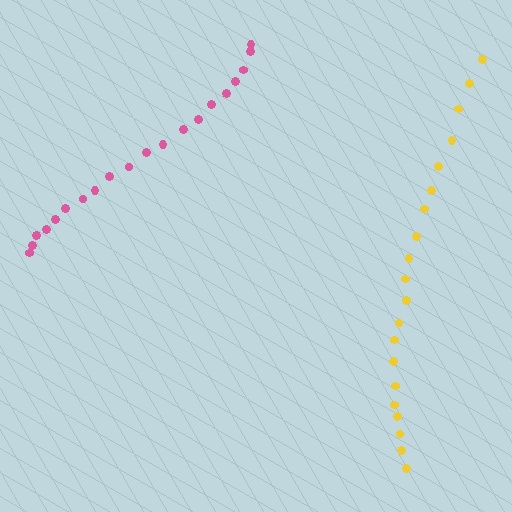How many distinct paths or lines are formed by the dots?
There are 2 distinct paths.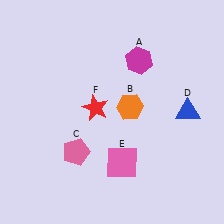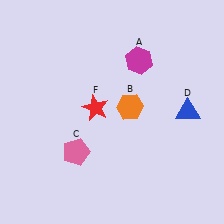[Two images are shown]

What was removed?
The pink square (E) was removed in Image 2.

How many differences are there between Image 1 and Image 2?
There is 1 difference between the two images.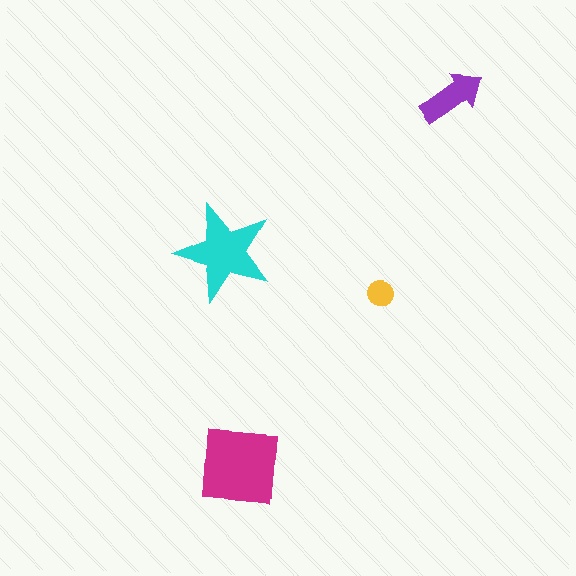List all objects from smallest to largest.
The yellow circle, the purple arrow, the cyan star, the magenta square.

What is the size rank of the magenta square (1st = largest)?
1st.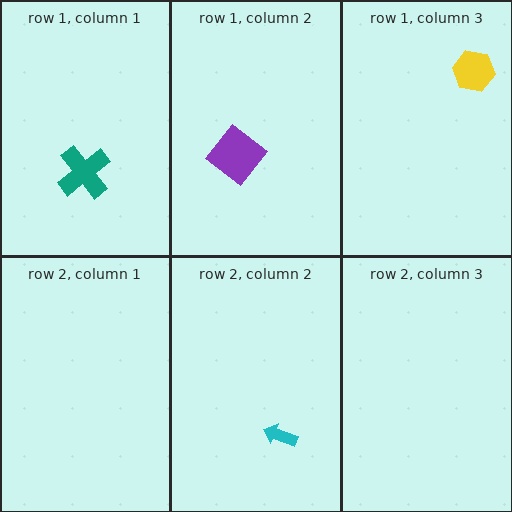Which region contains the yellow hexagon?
The row 1, column 3 region.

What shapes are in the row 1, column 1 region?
The teal cross.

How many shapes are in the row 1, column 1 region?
1.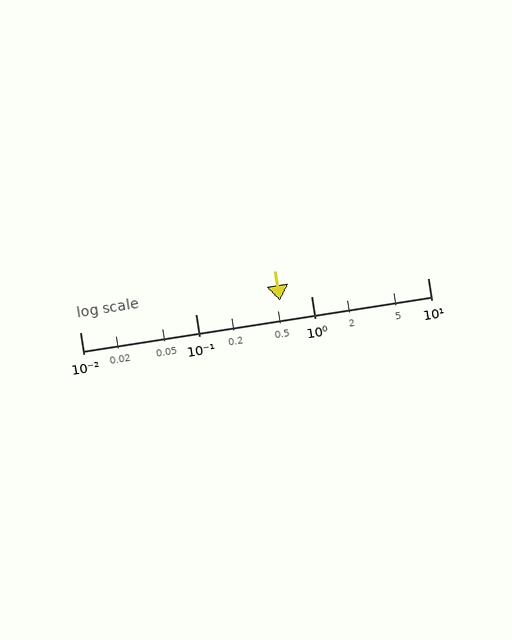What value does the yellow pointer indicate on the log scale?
The pointer indicates approximately 0.53.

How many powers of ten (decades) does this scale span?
The scale spans 3 decades, from 0.01 to 10.